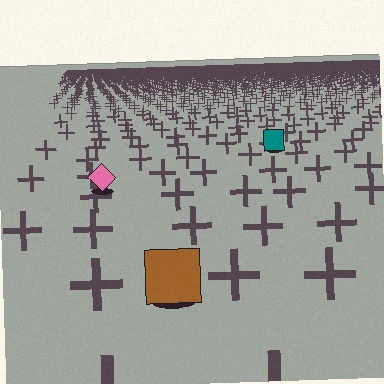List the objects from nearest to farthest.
From nearest to farthest: the brown square, the pink diamond, the teal square.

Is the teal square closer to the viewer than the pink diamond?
No. The pink diamond is closer — you can tell from the texture gradient: the ground texture is coarser near it.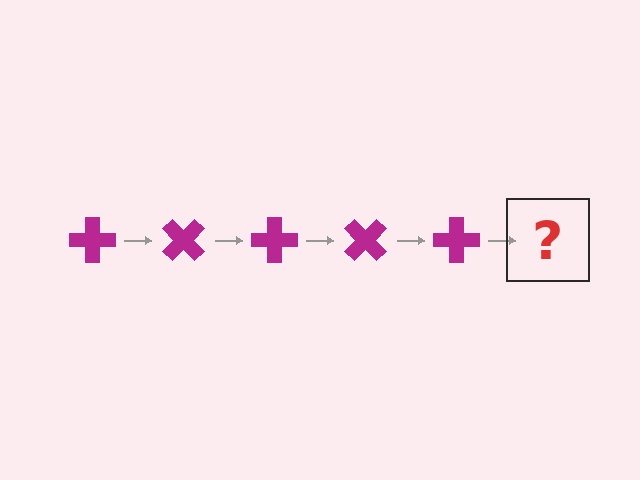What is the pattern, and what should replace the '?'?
The pattern is that the cross rotates 45 degrees each step. The '?' should be a magenta cross rotated 225 degrees.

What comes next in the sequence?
The next element should be a magenta cross rotated 225 degrees.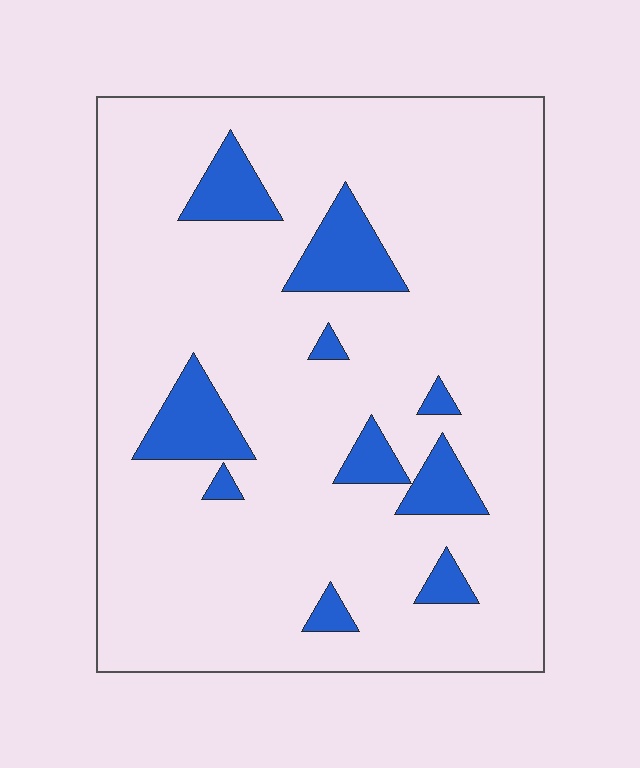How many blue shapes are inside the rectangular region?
10.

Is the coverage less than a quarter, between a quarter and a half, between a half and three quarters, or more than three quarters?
Less than a quarter.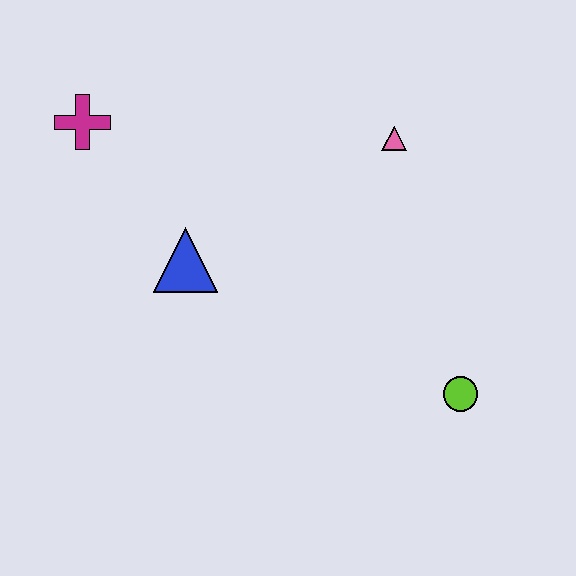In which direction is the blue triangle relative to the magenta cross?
The blue triangle is below the magenta cross.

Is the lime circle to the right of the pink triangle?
Yes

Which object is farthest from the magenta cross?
The lime circle is farthest from the magenta cross.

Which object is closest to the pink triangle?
The blue triangle is closest to the pink triangle.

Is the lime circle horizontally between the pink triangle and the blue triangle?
No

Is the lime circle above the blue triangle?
No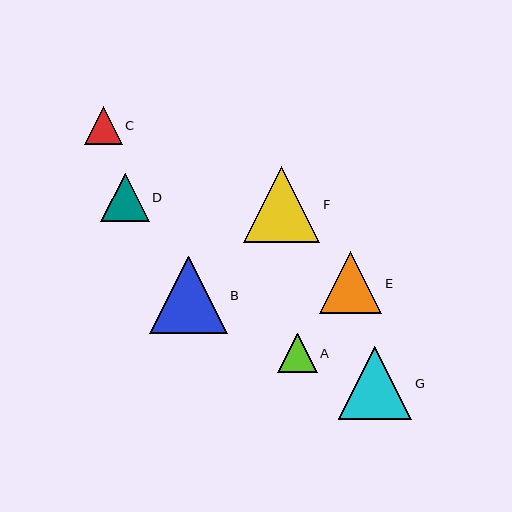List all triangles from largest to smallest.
From largest to smallest: B, F, G, E, D, A, C.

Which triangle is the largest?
Triangle B is the largest with a size of approximately 78 pixels.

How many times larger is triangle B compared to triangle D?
Triangle B is approximately 1.6 times the size of triangle D.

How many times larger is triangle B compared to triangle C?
Triangle B is approximately 2.0 times the size of triangle C.